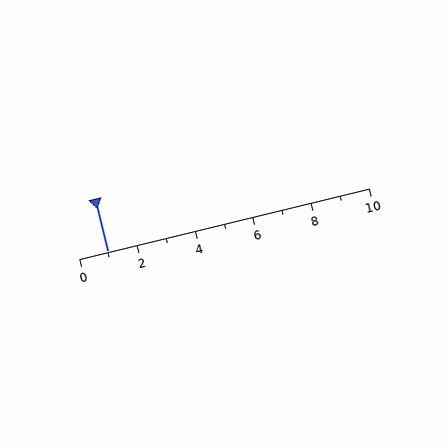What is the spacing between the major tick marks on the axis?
The major ticks are spaced 2 apart.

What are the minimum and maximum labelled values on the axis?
The axis runs from 0 to 10.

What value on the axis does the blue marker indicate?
The marker indicates approximately 1.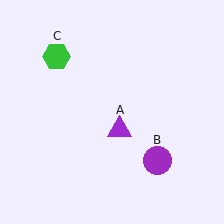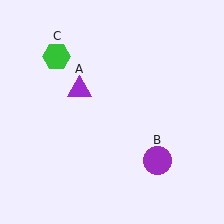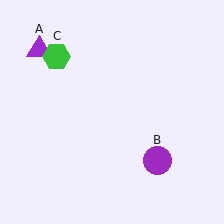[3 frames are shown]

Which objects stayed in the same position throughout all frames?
Purple circle (object B) and green hexagon (object C) remained stationary.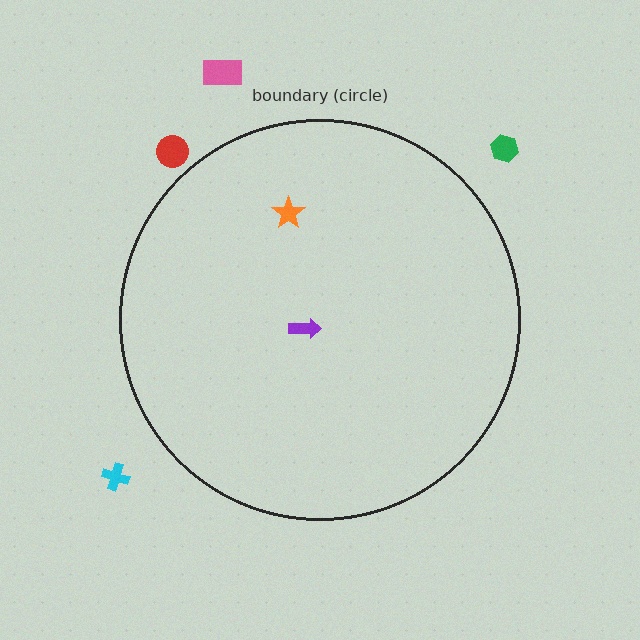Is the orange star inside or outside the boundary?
Inside.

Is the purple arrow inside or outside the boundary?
Inside.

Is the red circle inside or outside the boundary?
Outside.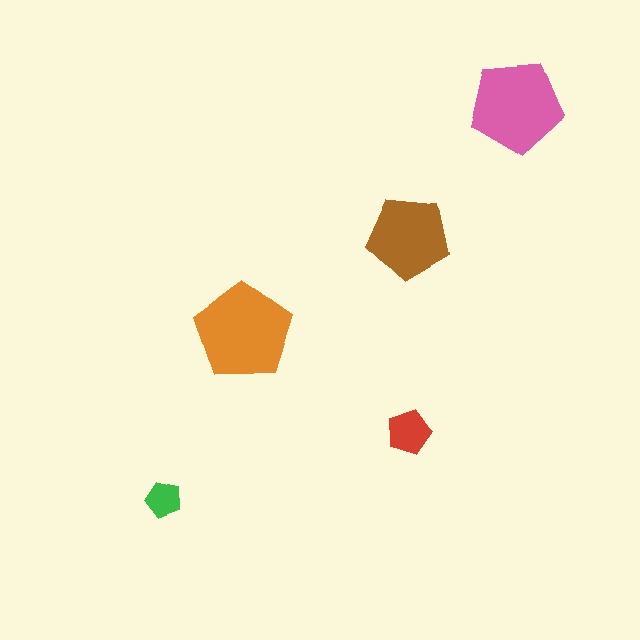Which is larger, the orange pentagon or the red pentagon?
The orange one.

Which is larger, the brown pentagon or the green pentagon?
The brown one.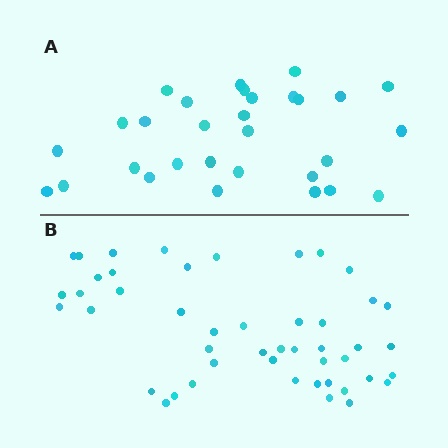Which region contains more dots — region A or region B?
Region B (the bottom region) has more dots.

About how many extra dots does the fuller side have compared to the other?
Region B has approximately 15 more dots than region A.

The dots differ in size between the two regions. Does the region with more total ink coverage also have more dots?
No. Region A has more total ink coverage because its dots are larger, but region B actually contains more individual dots. Total area can be misleading — the number of items is what matters here.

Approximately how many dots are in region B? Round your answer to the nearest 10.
About 50 dots. (The exact count is 47, which rounds to 50.)